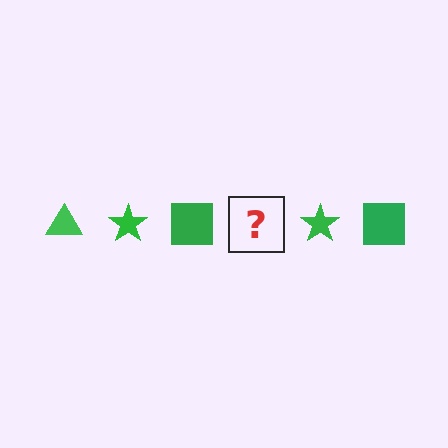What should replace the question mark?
The question mark should be replaced with a green triangle.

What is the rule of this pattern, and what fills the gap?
The rule is that the pattern cycles through triangle, star, square shapes in green. The gap should be filled with a green triangle.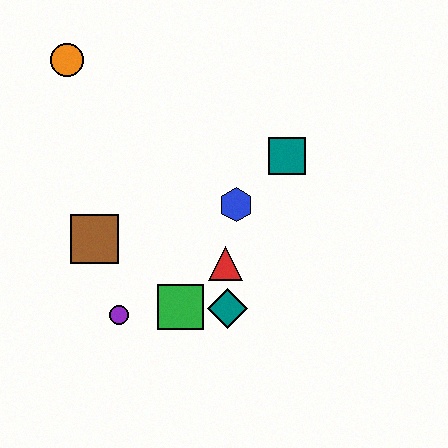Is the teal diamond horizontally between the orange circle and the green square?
No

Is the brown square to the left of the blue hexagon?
Yes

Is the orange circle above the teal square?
Yes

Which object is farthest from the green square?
The orange circle is farthest from the green square.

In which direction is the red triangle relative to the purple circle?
The red triangle is to the right of the purple circle.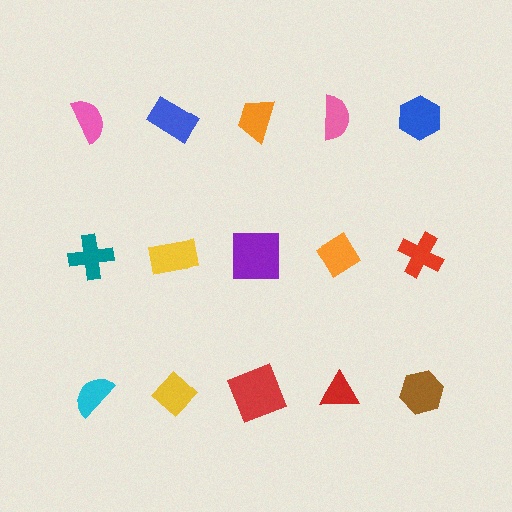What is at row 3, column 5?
A brown hexagon.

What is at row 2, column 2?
A yellow rectangle.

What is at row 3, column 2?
A yellow diamond.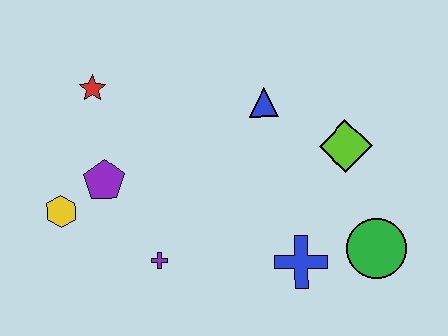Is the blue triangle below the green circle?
No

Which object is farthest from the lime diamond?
The yellow hexagon is farthest from the lime diamond.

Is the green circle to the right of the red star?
Yes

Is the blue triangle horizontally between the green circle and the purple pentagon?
Yes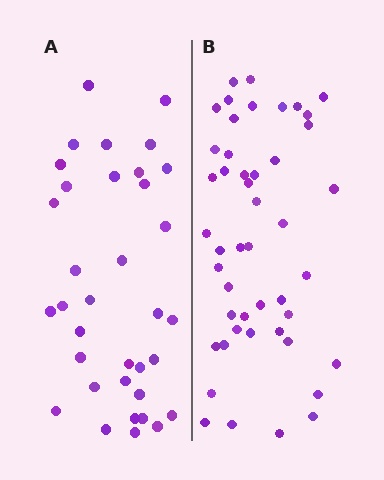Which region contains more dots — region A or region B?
Region B (the right region) has more dots.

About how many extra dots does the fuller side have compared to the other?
Region B has roughly 12 or so more dots than region A.